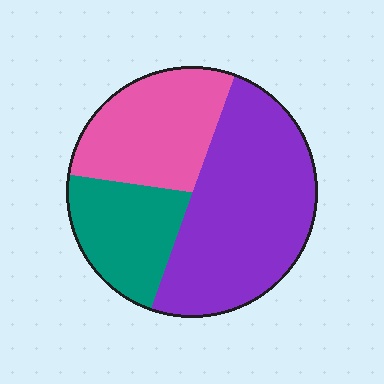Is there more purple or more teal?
Purple.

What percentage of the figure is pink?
Pink covers around 30% of the figure.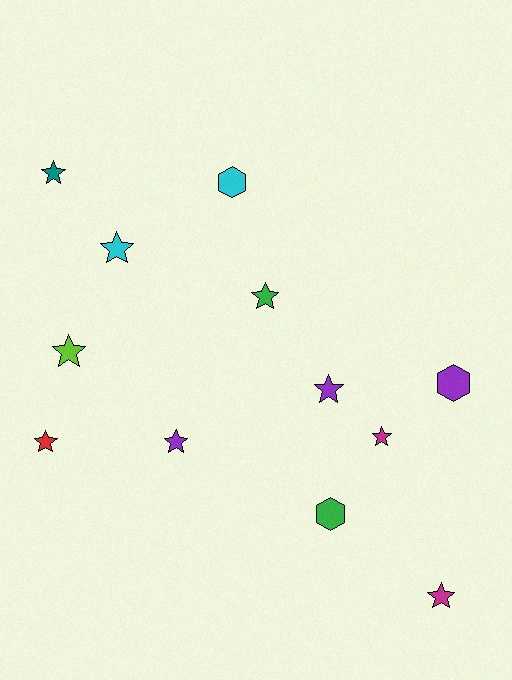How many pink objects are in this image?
There are no pink objects.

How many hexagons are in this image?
There are 3 hexagons.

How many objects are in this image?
There are 12 objects.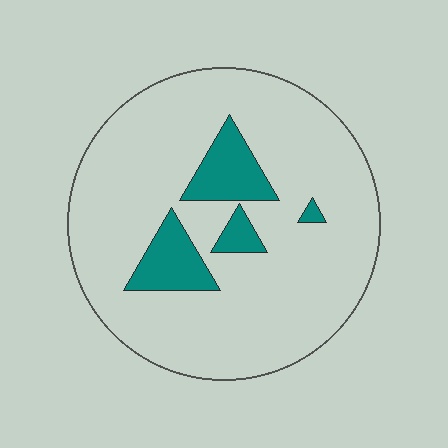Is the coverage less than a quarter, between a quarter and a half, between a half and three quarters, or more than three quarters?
Less than a quarter.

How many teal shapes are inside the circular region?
4.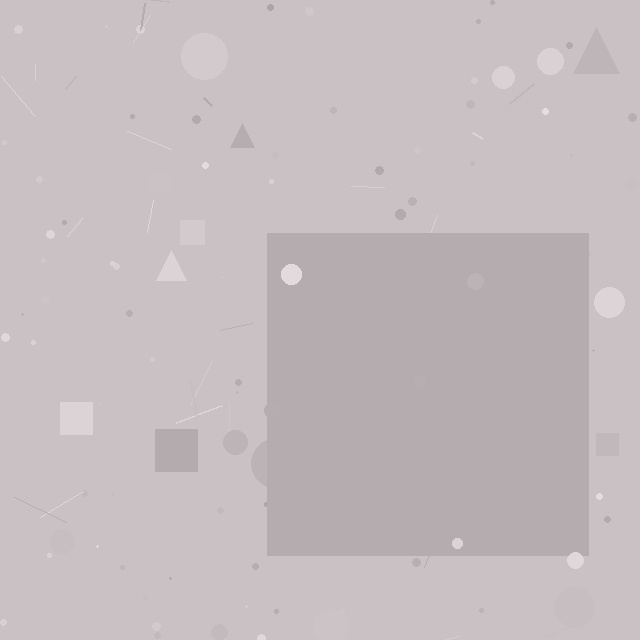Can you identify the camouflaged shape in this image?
The camouflaged shape is a square.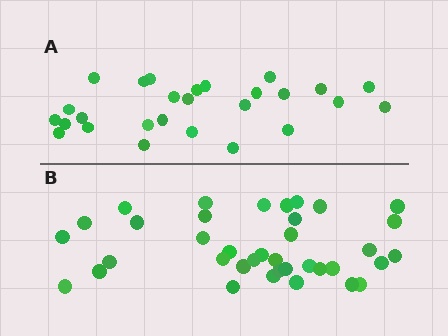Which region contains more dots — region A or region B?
Region B (the bottom region) has more dots.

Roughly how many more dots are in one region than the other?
Region B has roughly 10 or so more dots than region A.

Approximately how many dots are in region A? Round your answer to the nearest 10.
About 30 dots. (The exact count is 27, which rounds to 30.)